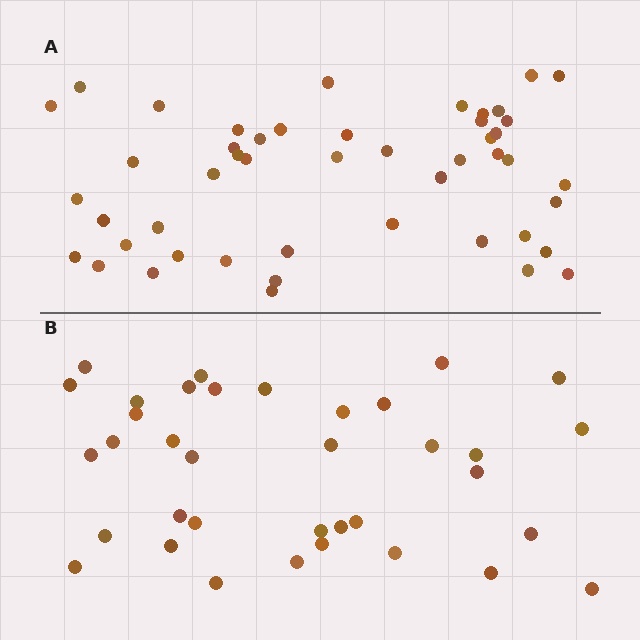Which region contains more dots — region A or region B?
Region A (the top region) has more dots.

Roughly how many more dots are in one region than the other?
Region A has roughly 12 or so more dots than region B.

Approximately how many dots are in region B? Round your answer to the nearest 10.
About 40 dots. (The exact count is 36, which rounds to 40.)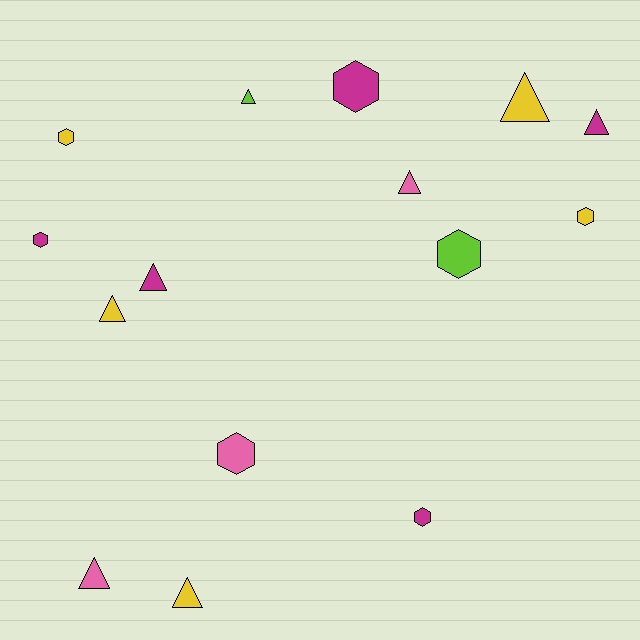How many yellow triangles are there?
There are 3 yellow triangles.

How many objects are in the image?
There are 15 objects.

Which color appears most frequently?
Yellow, with 5 objects.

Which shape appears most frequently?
Triangle, with 8 objects.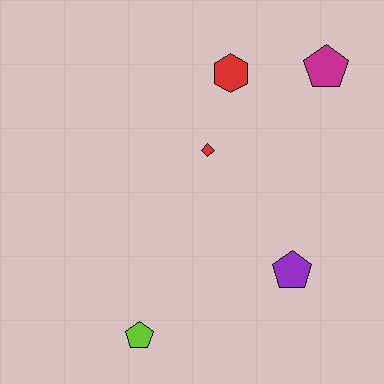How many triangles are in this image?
There are no triangles.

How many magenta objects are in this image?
There is 1 magenta object.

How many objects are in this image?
There are 5 objects.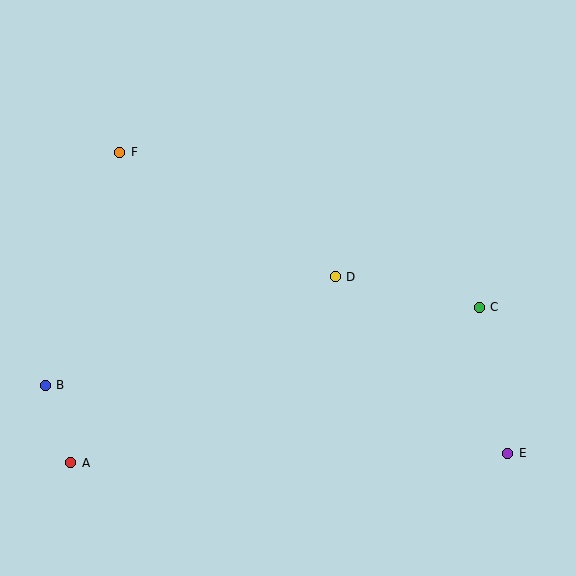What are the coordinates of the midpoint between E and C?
The midpoint between E and C is at (494, 380).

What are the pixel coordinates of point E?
Point E is at (508, 453).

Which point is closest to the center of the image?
Point D at (335, 277) is closest to the center.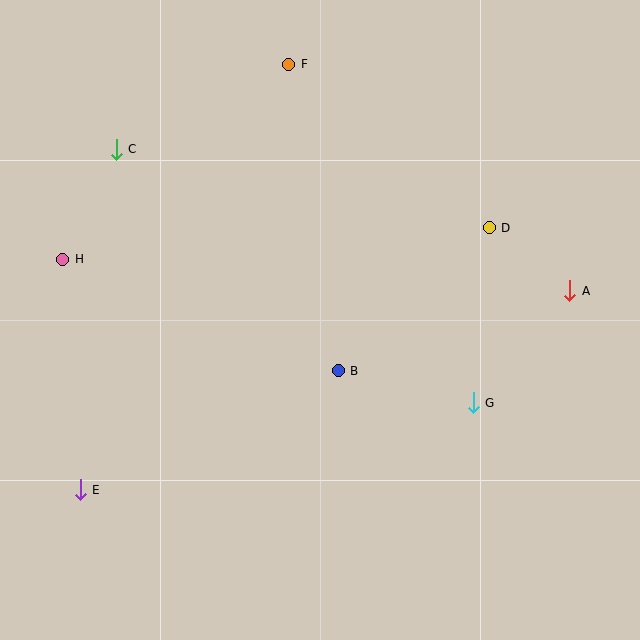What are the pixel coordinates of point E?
Point E is at (80, 490).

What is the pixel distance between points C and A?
The distance between C and A is 475 pixels.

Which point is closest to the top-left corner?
Point C is closest to the top-left corner.